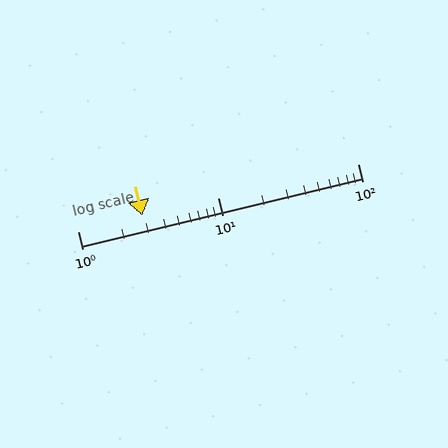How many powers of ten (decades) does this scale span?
The scale spans 2 decades, from 1 to 100.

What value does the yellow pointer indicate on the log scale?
The pointer indicates approximately 2.9.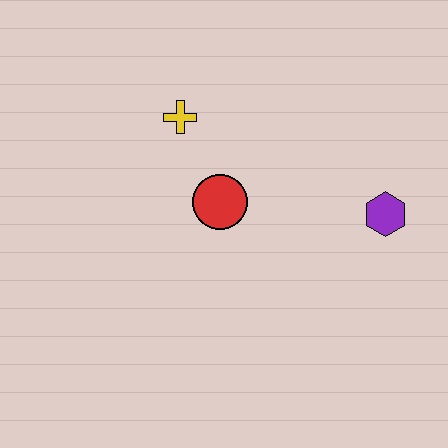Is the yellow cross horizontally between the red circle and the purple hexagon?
No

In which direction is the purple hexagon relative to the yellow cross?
The purple hexagon is to the right of the yellow cross.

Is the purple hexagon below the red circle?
Yes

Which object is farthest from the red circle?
The purple hexagon is farthest from the red circle.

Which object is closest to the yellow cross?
The red circle is closest to the yellow cross.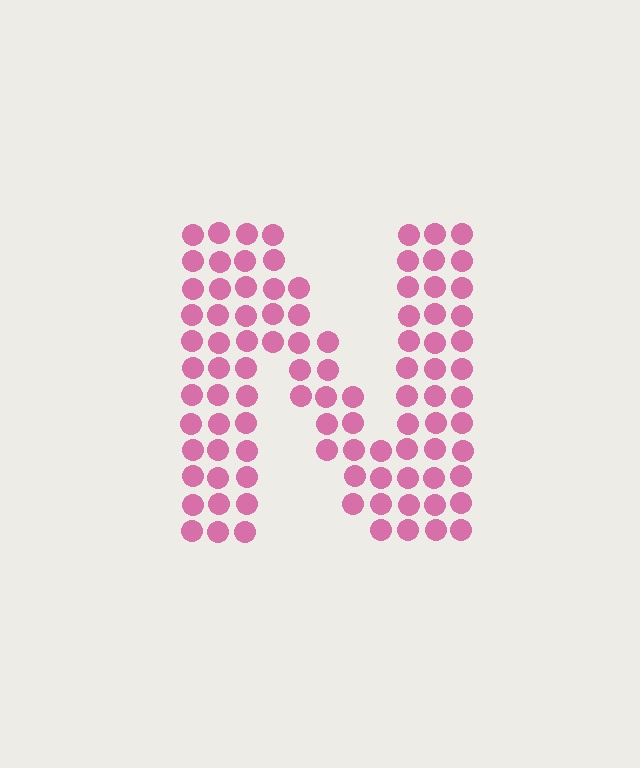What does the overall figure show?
The overall figure shows the letter N.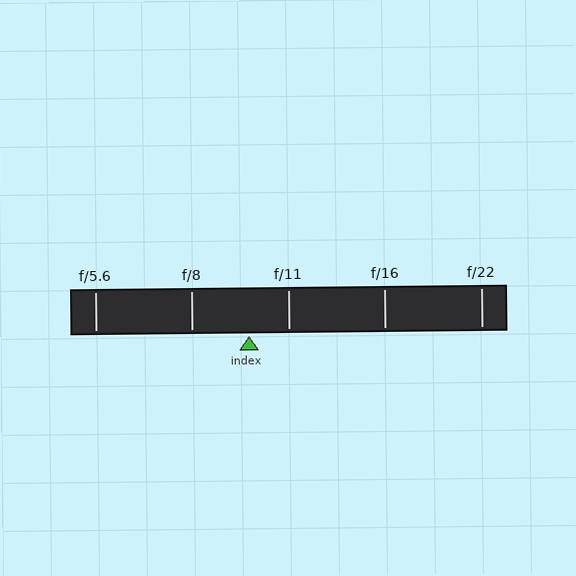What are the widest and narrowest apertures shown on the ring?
The widest aperture shown is f/5.6 and the narrowest is f/22.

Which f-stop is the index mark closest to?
The index mark is closest to f/11.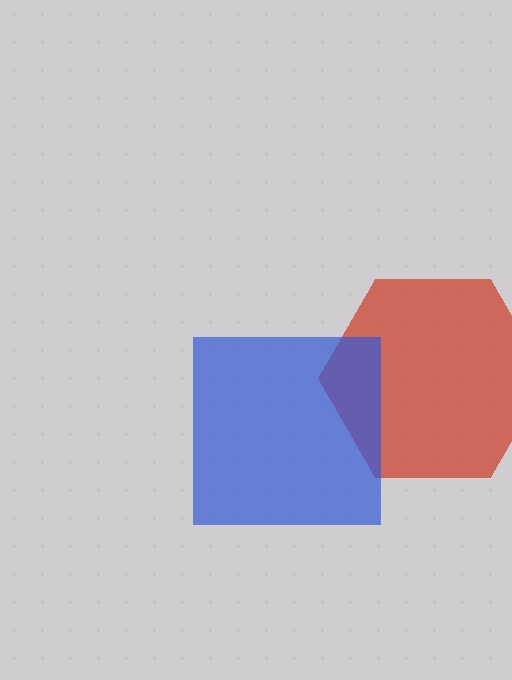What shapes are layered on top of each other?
The layered shapes are: a red hexagon, a blue square.